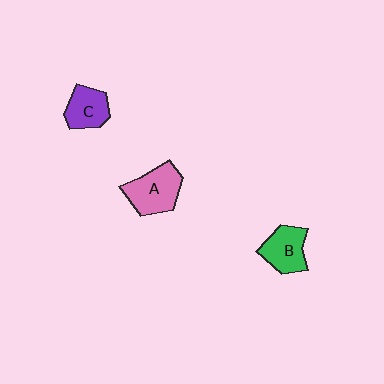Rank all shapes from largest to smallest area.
From largest to smallest: A (pink), B (green), C (purple).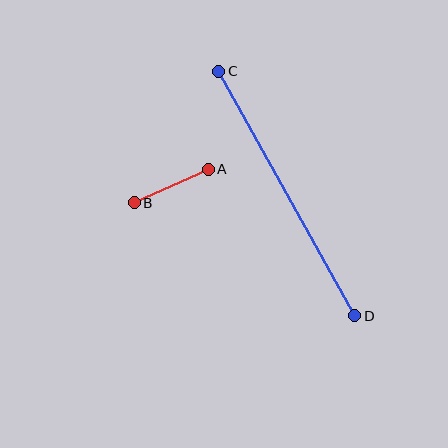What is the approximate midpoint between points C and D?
The midpoint is at approximately (287, 194) pixels.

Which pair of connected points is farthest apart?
Points C and D are farthest apart.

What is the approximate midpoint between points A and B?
The midpoint is at approximately (171, 186) pixels.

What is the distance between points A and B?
The distance is approximately 81 pixels.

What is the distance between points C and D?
The distance is approximately 279 pixels.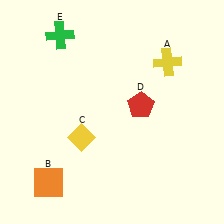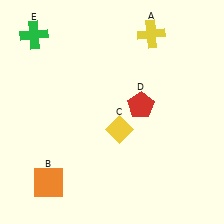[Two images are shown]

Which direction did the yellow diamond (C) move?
The yellow diamond (C) moved right.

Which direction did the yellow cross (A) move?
The yellow cross (A) moved up.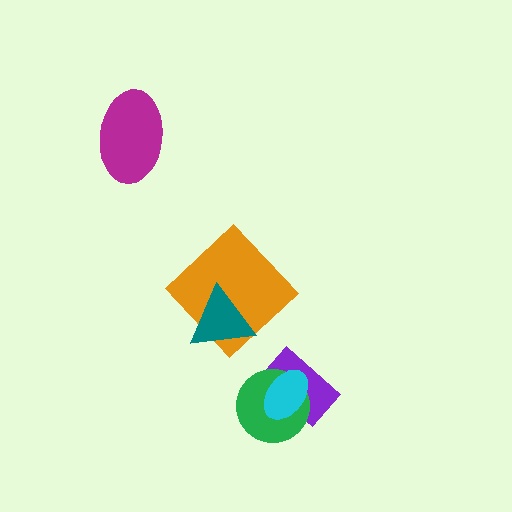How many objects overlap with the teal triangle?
1 object overlaps with the teal triangle.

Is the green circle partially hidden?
Yes, it is partially covered by another shape.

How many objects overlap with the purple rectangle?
2 objects overlap with the purple rectangle.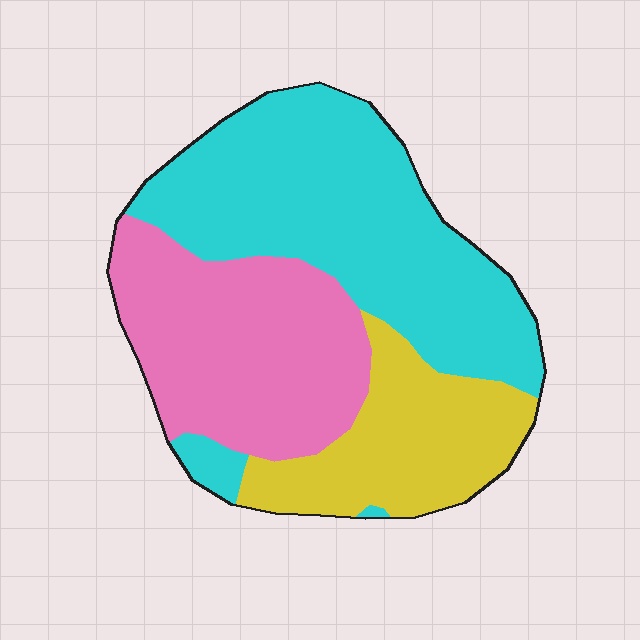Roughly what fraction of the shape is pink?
Pink covers 32% of the shape.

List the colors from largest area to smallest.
From largest to smallest: cyan, pink, yellow.